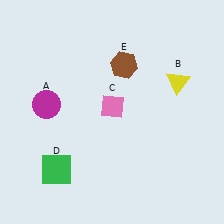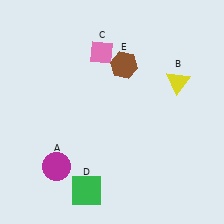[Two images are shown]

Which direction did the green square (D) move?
The green square (D) moved right.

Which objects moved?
The objects that moved are: the magenta circle (A), the pink diamond (C), the green square (D).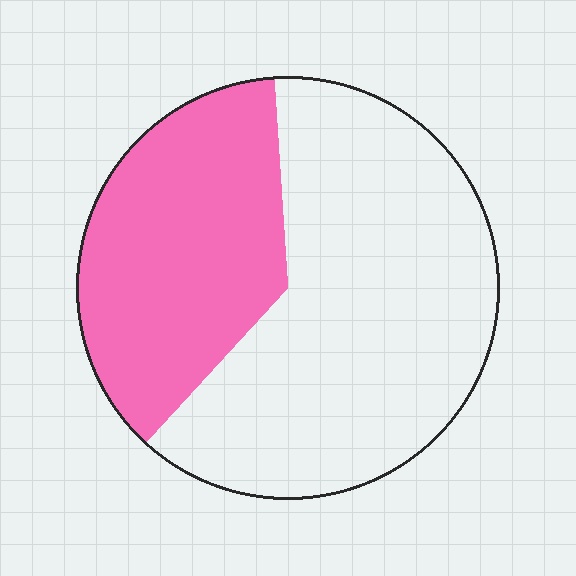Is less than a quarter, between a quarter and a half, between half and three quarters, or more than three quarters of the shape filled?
Between a quarter and a half.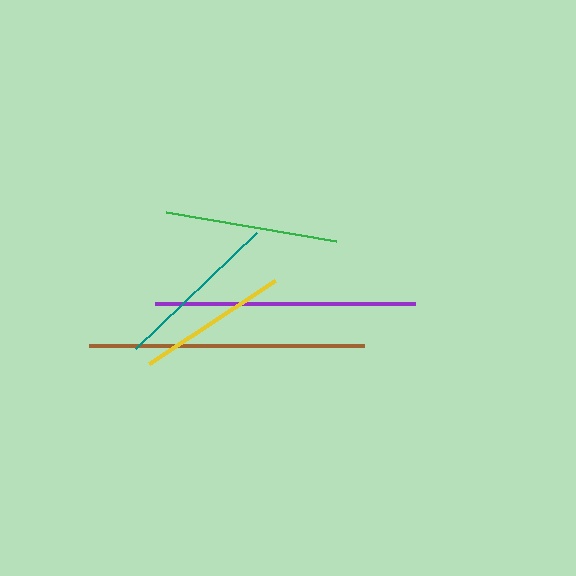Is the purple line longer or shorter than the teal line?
The purple line is longer than the teal line.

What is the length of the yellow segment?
The yellow segment is approximately 151 pixels long.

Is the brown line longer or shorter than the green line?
The brown line is longer than the green line.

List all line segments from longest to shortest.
From longest to shortest: brown, purple, green, teal, yellow.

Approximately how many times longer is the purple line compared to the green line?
The purple line is approximately 1.5 times the length of the green line.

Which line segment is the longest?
The brown line is the longest at approximately 275 pixels.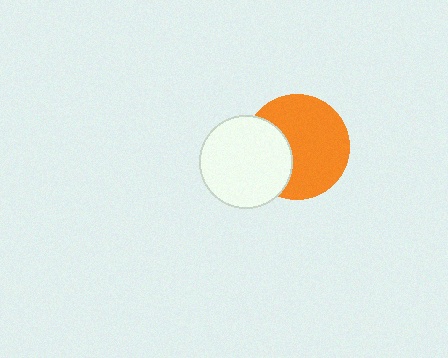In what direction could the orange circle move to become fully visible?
The orange circle could move right. That would shift it out from behind the white circle entirely.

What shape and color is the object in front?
The object in front is a white circle.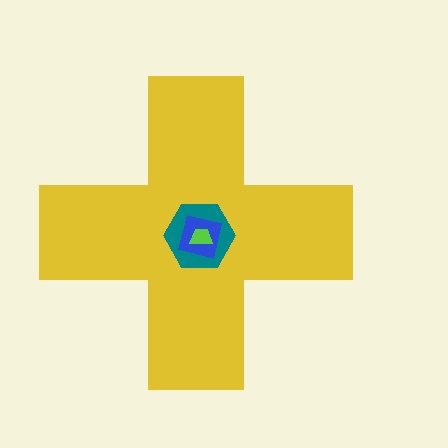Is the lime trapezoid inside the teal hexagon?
Yes.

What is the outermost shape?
The yellow cross.